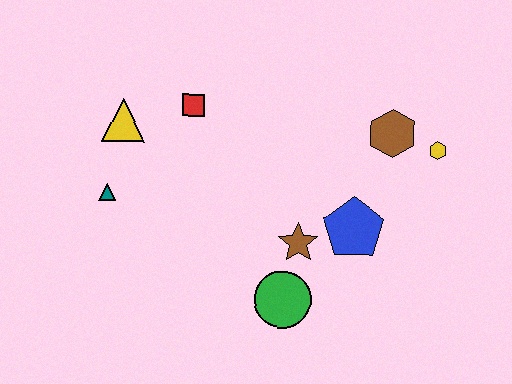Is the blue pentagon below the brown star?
No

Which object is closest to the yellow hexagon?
The brown hexagon is closest to the yellow hexagon.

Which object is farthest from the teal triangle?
The yellow hexagon is farthest from the teal triangle.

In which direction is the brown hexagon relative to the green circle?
The brown hexagon is above the green circle.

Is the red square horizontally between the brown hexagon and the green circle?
No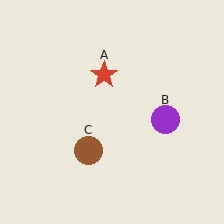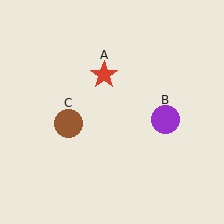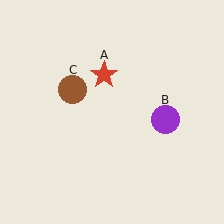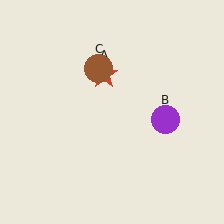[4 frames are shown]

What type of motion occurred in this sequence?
The brown circle (object C) rotated clockwise around the center of the scene.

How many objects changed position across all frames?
1 object changed position: brown circle (object C).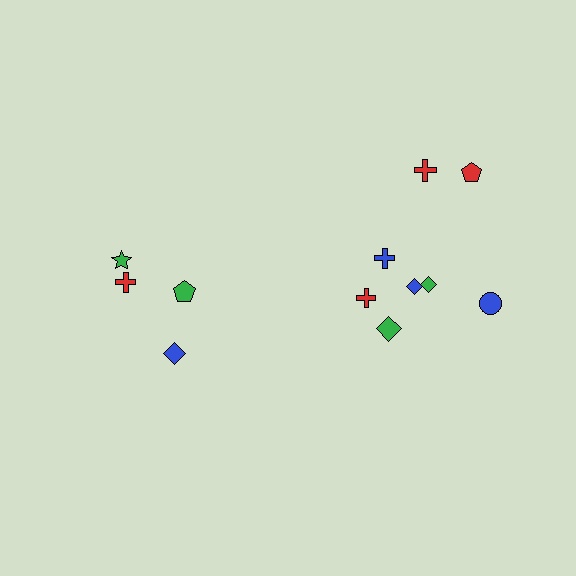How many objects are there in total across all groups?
There are 12 objects.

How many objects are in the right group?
There are 8 objects.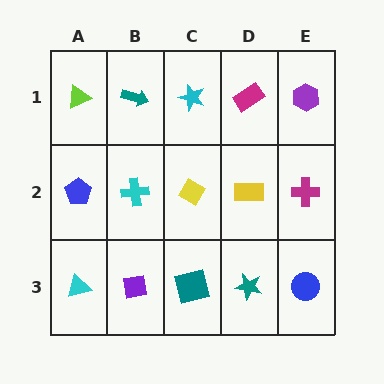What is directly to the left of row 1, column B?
A lime triangle.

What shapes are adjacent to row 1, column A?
A blue pentagon (row 2, column A), a teal arrow (row 1, column B).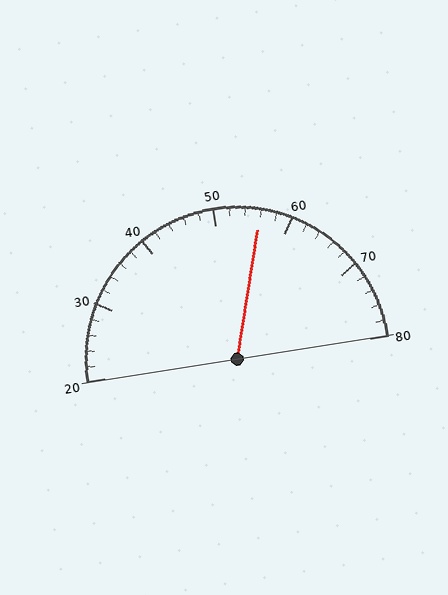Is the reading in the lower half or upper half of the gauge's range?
The reading is in the upper half of the range (20 to 80).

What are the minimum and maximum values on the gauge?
The gauge ranges from 20 to 80.